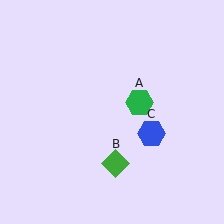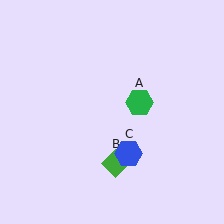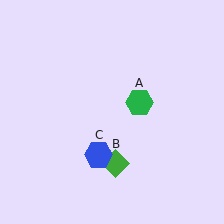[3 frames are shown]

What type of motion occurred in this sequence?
The blue hexagon (object C) rotated clockwise around the center of the scene.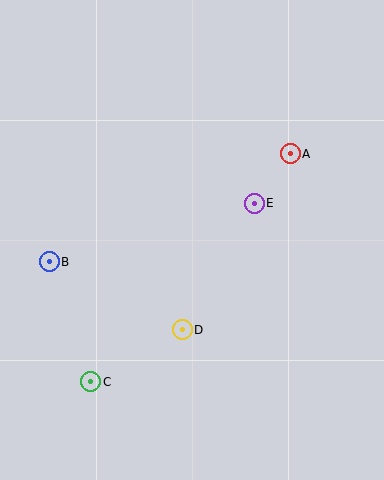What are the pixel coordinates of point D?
Point D is at (182, 330).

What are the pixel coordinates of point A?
Point A is at (290, 154).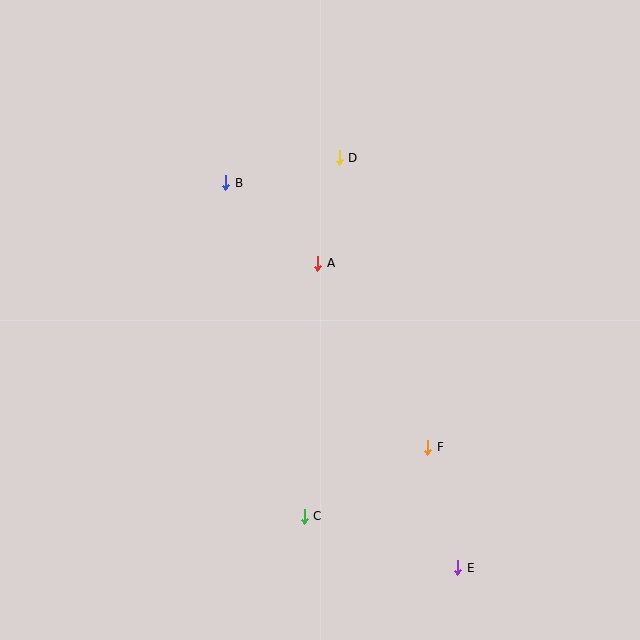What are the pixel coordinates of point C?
Point C is at (304, 516).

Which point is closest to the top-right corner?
Point D is closest to the top-right corner.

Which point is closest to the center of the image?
Point A at (318, 263) is closest to the center.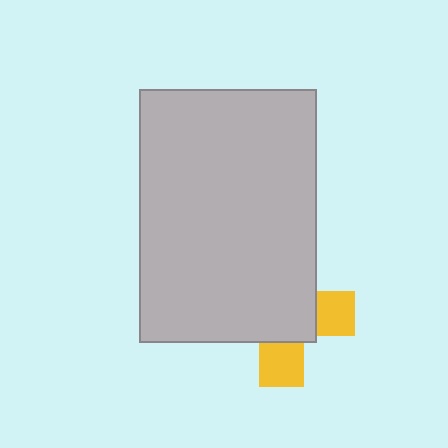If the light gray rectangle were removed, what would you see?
You would see the complete yellow cross.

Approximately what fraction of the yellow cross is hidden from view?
Roughly 67% of the yellow cross is hidden behind the light gray rectangle.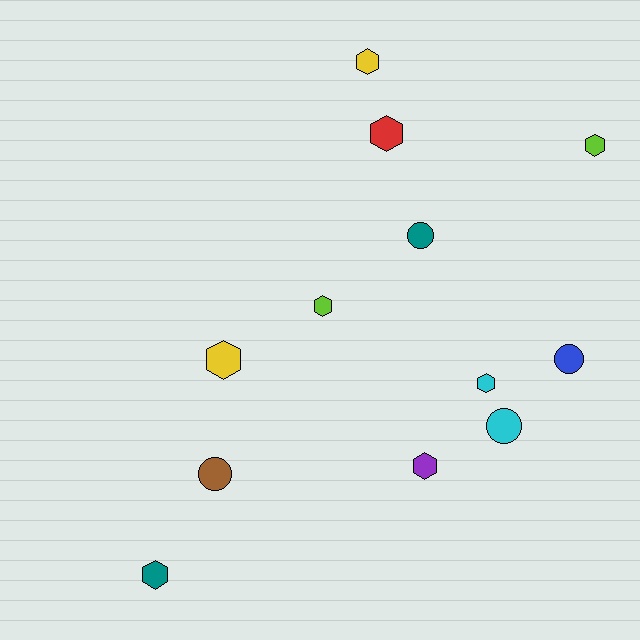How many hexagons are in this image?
There are 8 hexagons.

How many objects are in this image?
There are 12 objects.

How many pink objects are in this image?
There are no pink objects.